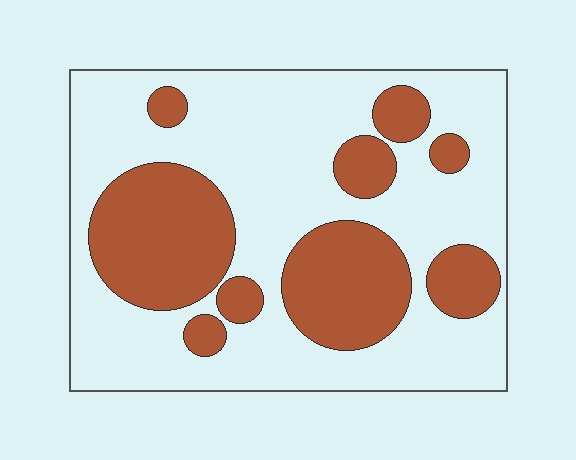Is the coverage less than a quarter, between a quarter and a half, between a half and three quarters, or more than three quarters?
Between a quarter and a half.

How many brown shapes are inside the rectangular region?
9.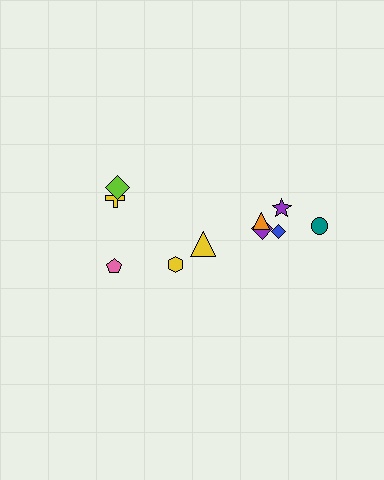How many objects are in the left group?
There are 4 objects.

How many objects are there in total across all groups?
There are 10 objects.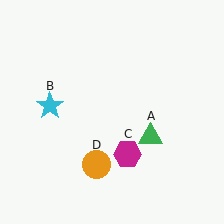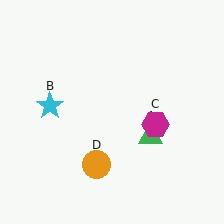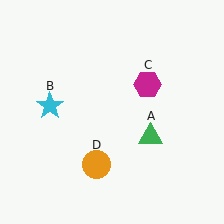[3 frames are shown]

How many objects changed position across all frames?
1 object changed position: magenta hexagon (object C).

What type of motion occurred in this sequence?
The magenta hexagon (object C) rotated counterclockwise around the center of the scene.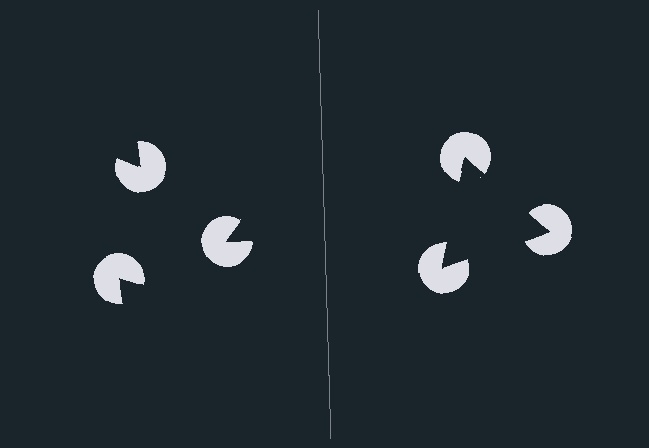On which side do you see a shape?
An illusory triangle appears on the right side. On the left side the wedge cuts are rotated, so no coherent shape forms.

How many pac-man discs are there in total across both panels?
6 — 3 on each side.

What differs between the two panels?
The pac-man discs are positioned identically on both sides; only the wedge orientations differ. On the right they align to a triangle; on the left they are misaligned.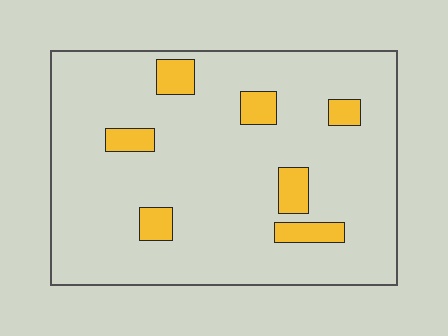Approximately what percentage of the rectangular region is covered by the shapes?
Approximately 10%.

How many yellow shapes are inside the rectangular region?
7.